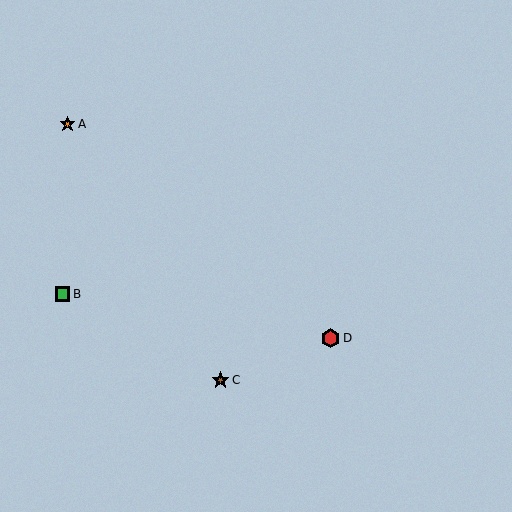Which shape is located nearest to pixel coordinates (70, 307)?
The green square (labeled B) at (62, 294) is nearest to that location.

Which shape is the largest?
The red hexagon (labeled D) is the largest.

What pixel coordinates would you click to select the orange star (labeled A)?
Click at (68, 124) to select the orange star A.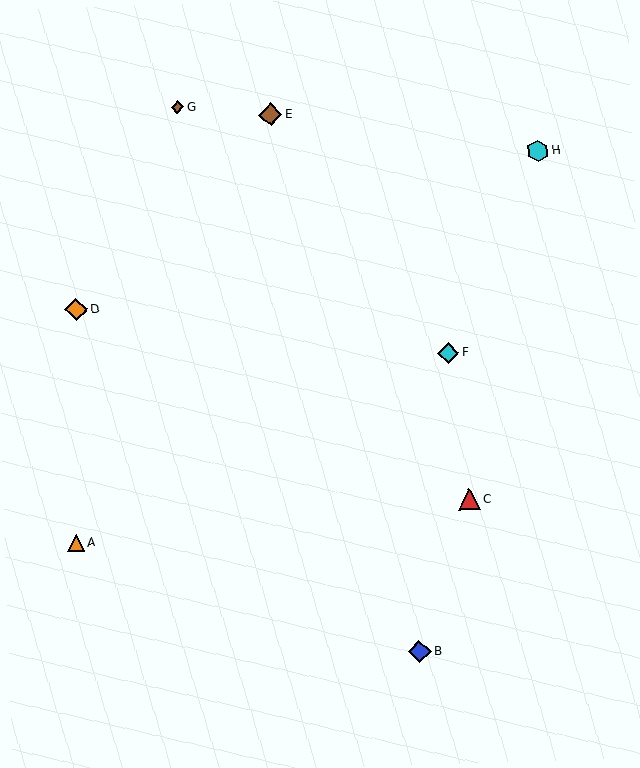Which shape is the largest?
The brown diamond (labeled E) is the largest.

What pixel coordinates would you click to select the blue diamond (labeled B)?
Click at (419, 651) to select the blue diamond B.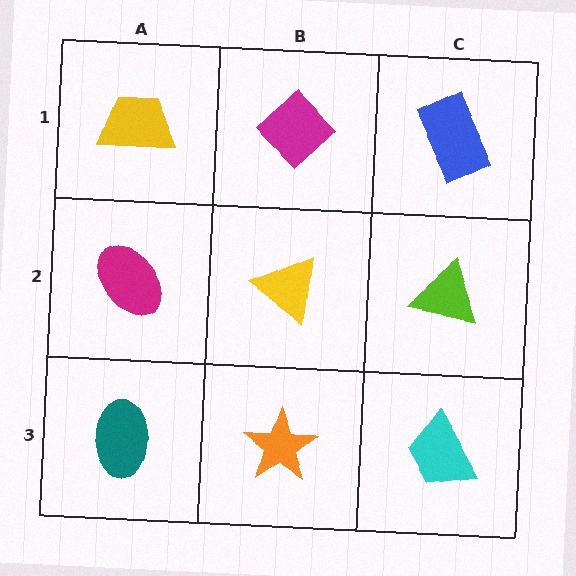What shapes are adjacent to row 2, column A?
A yellow trapezoid (row 1, column A), a teal ellipse (row 3, column A), a yellow triangle (row 2, column B).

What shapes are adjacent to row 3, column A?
A magenta ellipse (row 2, column A), an orange star (row 3, column B).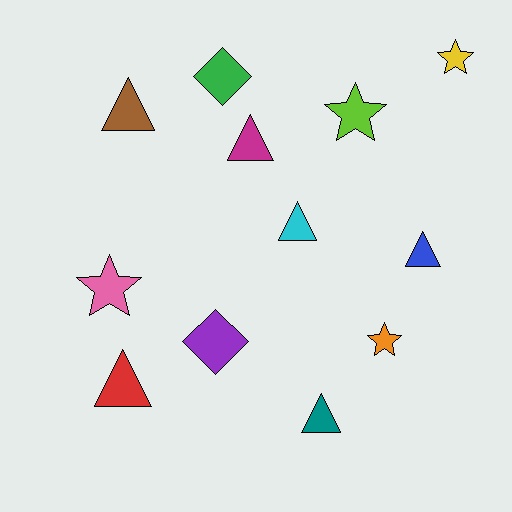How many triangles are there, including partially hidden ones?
There are 6 triangles.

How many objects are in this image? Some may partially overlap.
There are 12 objects.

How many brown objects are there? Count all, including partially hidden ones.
There is 1 brown object.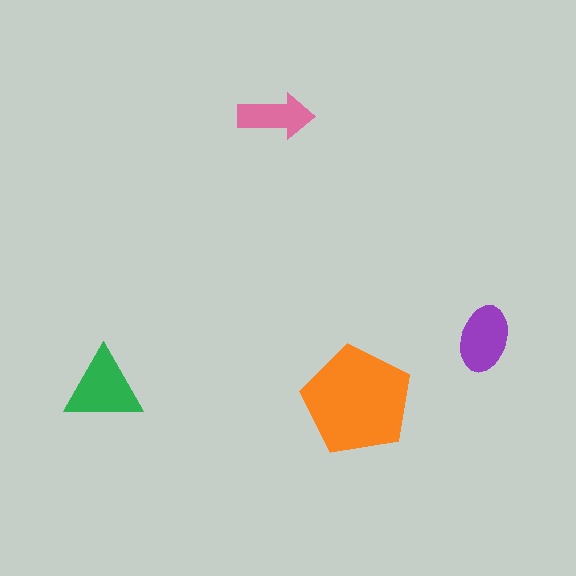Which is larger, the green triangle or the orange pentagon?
The orange pentagon.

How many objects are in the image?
There are 4 objects in the image.